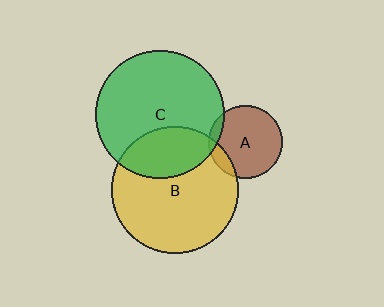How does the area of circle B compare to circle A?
Approximately 3.0 times.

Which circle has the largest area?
Circle C (green).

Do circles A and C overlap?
Yes.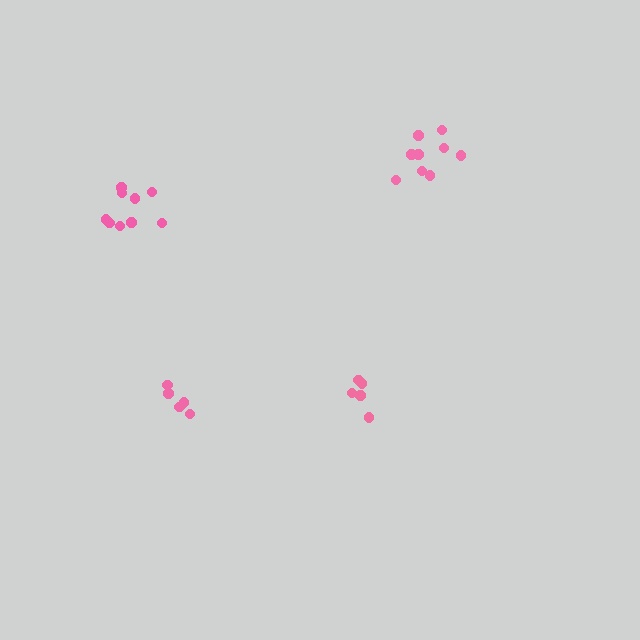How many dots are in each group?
Group 1: 5 dots, Group 2: 5 dots, Group 3: 9 dots, Group 4: 9 dots (28 total).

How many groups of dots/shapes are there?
There are 4 groups.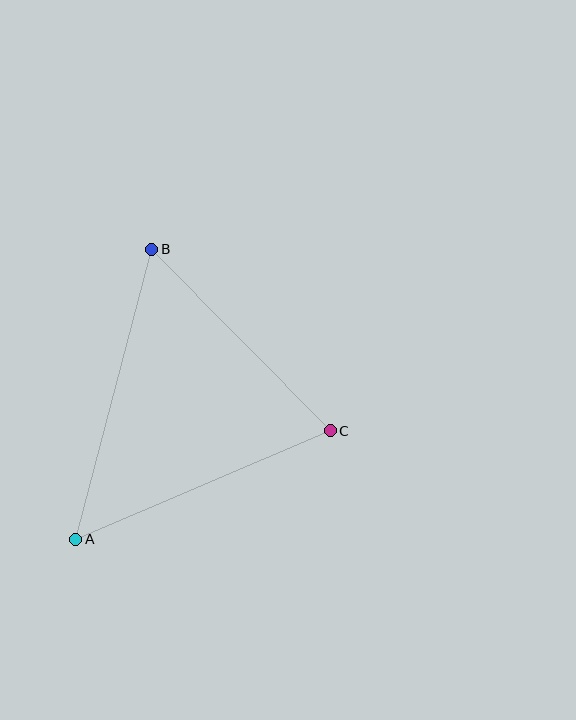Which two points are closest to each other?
Points B and C are closest to each other.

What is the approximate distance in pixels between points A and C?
The distance between A and C is approximately 276 pixels.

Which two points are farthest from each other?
Points A and B are farthest from each other.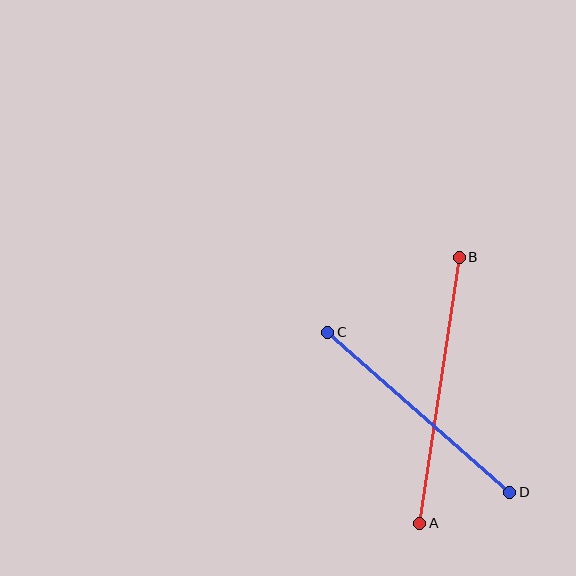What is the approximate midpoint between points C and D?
The midpoint is at approximately (419, 412) pixels.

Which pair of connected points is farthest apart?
Points A and B are farthest apart.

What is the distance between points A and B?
The distance is approximately 269 pixels.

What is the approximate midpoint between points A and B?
The midpoint is at approximately (440, 390) pixels.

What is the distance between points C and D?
The distance is approximately 242 pixels.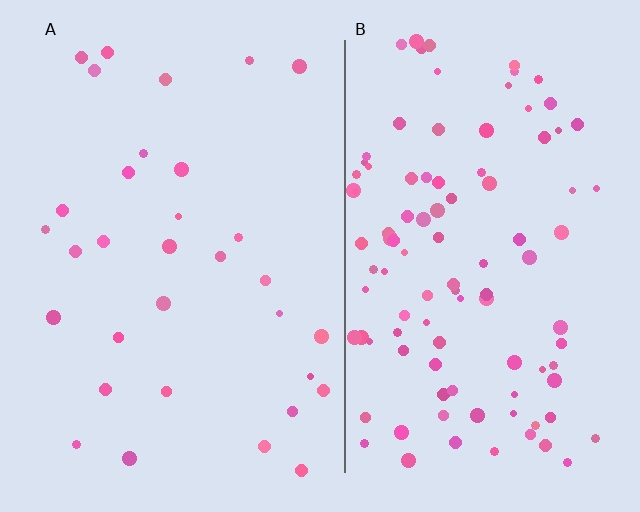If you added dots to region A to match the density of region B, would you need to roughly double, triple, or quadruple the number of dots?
Approximately triple.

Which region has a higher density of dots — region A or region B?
B (the right).